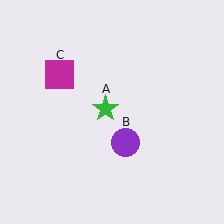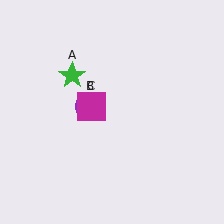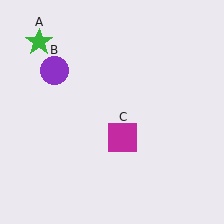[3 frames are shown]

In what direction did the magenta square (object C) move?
The magenta square (object C) moved down and to the right.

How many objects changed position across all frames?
3 objects changed position: green star (object A), purple circle (object B), magenta square (object C).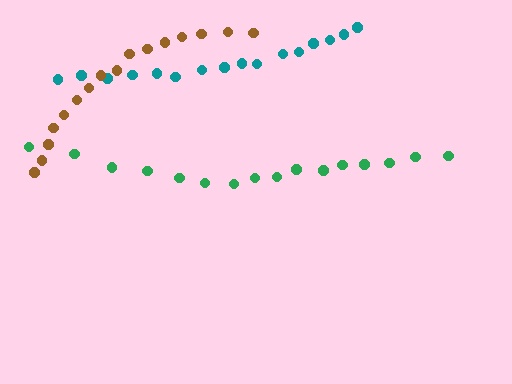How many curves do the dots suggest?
There are 3 distinct paths.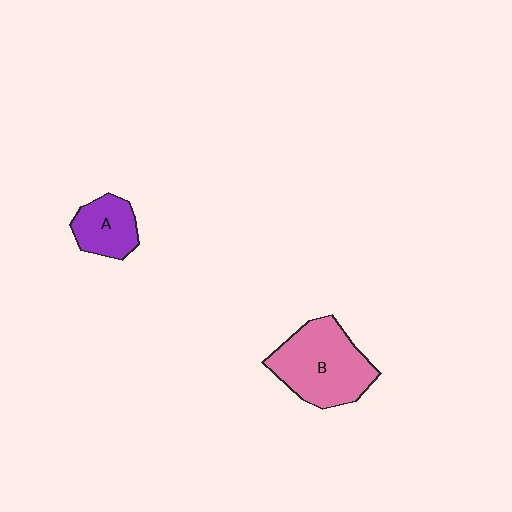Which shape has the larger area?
Shape B (pink).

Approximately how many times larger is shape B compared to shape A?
Approximately 2.0 times.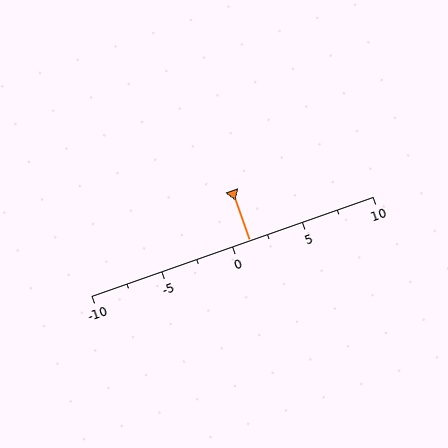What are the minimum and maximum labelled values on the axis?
The axis runs from -10 to 10.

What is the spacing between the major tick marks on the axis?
The major ticks are spaced 5 apart.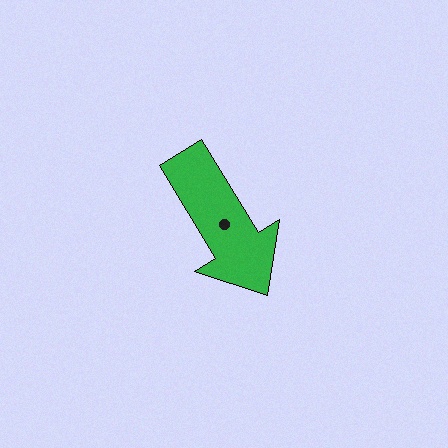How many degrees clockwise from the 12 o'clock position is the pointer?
Approximately 149 degrees.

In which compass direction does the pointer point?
Southeast.